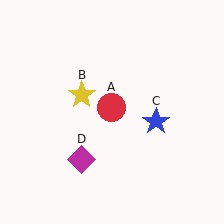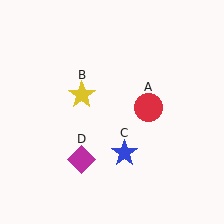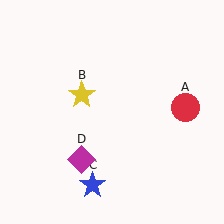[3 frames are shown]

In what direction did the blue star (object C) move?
The blue star (object C) moved down and to the left.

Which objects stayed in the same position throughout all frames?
Yellow star (object B) and magenta diamond (object D) remained stationary.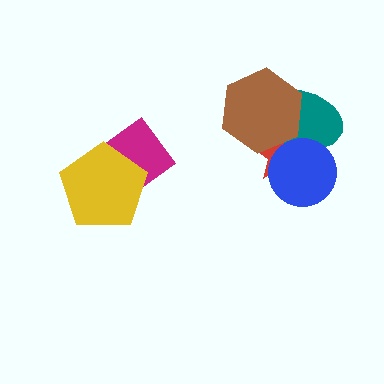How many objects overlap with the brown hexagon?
2 objects overlap with the brown hexagon.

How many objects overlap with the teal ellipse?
3 objects overlap with the teal ellipse.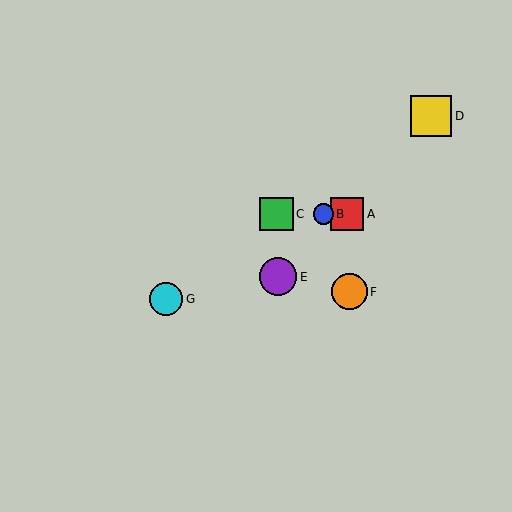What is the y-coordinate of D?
Object D is at y≈116.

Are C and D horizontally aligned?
No, C is at y≈214 and D is at y≈116.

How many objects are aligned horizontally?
3 objects (A, B, C) are aligned horizontally.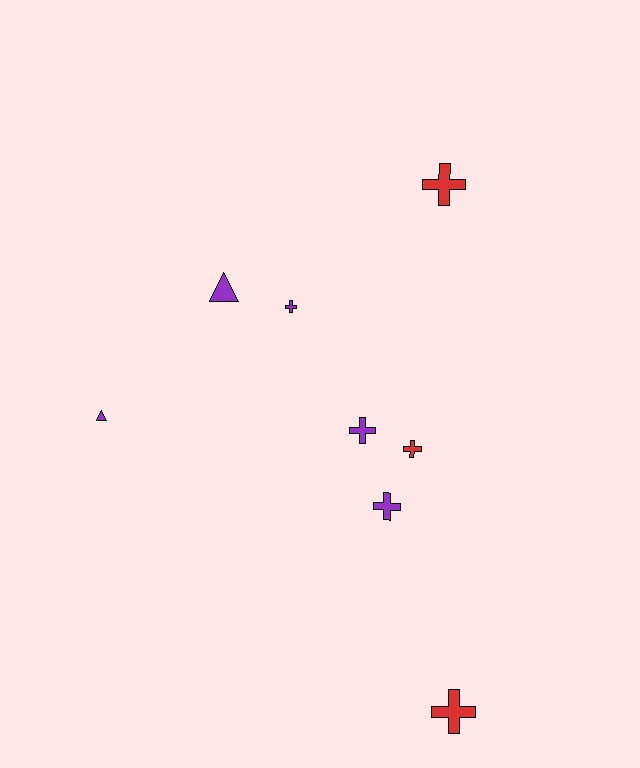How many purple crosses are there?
There are 3 purple crosses.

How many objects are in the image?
There are 8 objects.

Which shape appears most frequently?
Cross, with 6 objects.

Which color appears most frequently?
Purple, with 5 objects.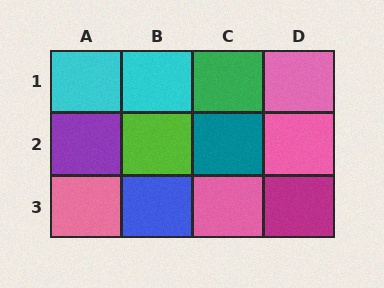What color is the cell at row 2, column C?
Teal.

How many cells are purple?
1 cell is purple.